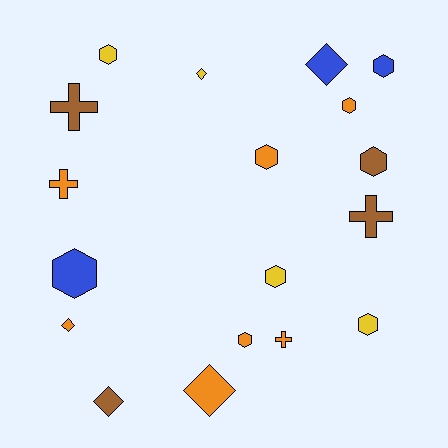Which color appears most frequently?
Orange, with 7 objects.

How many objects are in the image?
There are 18 objects.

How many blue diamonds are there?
There is 1 blue diamond.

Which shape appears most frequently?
Hexagon, with 9 objects.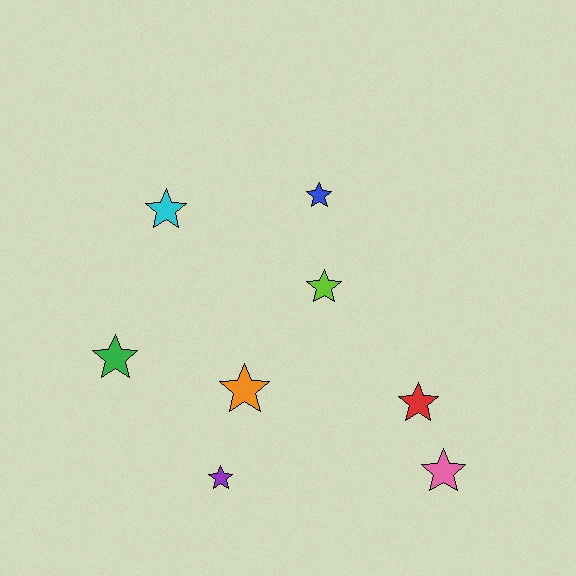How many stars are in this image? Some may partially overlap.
There are 8 stars.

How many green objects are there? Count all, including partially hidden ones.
There is 1 green object.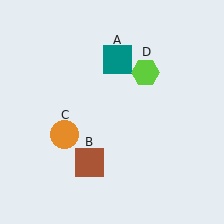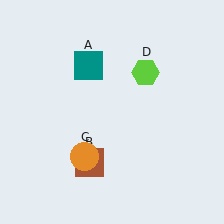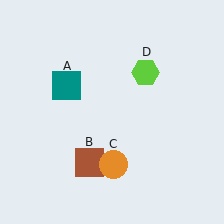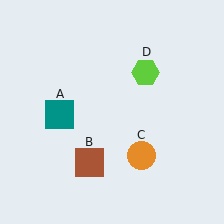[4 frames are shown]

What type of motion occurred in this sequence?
The teal square (object A), orange circle (object C) rotated counterclockwise around the center of the scene.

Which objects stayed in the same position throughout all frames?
Brown square (object B) and lime hexagon (object D) remained stationary.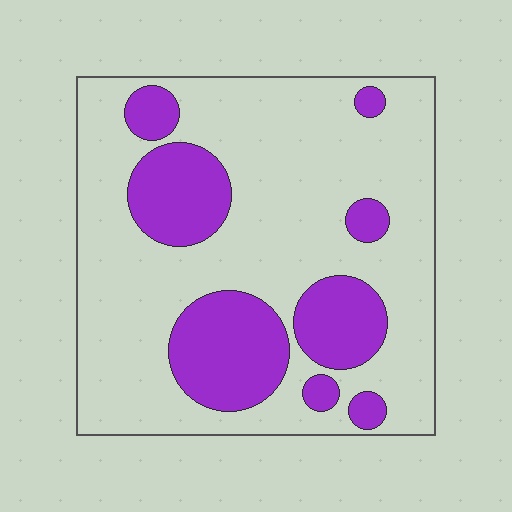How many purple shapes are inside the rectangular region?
8.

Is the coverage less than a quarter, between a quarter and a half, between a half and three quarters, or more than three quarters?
Between a quarter and a half.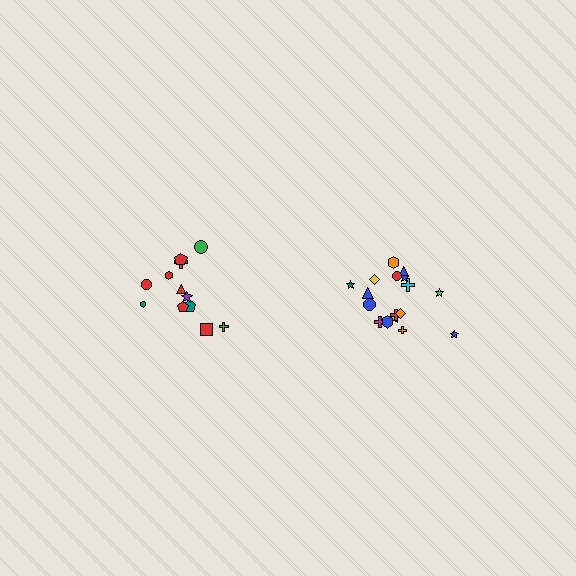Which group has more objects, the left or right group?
The right group.